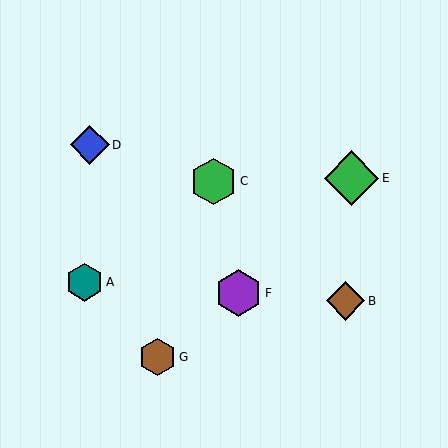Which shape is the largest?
The green diamond (labeled E) is the largest.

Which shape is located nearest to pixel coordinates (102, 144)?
The blue diamond (labeled D) at (90, 145) is nearest to that location.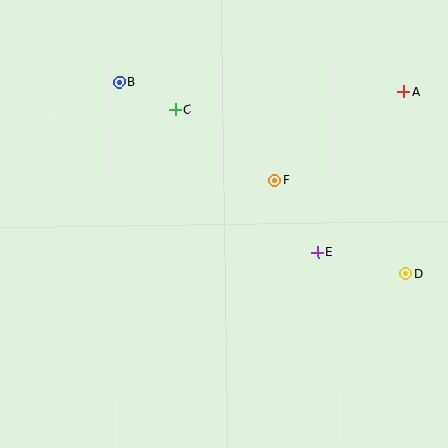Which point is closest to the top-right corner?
Point A is closest to the top-right corner.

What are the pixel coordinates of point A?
Point A is at (404, 92).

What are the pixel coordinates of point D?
Point D is at (405, 274).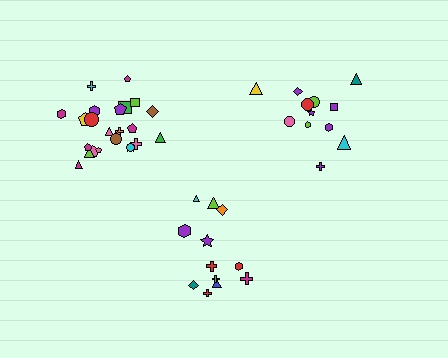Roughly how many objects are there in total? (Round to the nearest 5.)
Roughly 50 objects in total.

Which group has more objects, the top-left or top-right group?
The top-left group.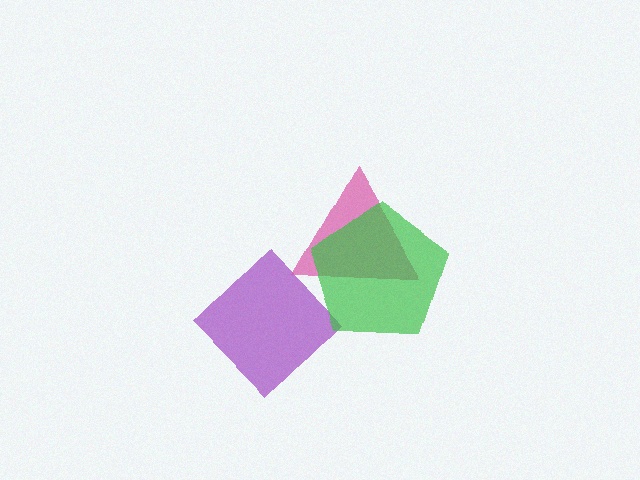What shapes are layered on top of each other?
The layered shapes are: a purple diamond, a pink triangle, a green pentagon.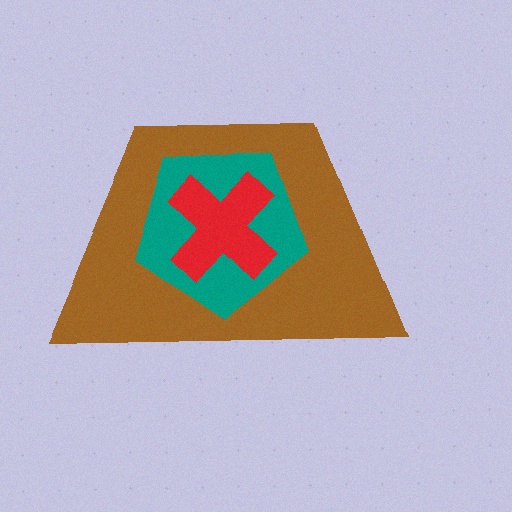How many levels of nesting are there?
3.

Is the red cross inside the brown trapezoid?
Yes.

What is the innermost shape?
The red cross.